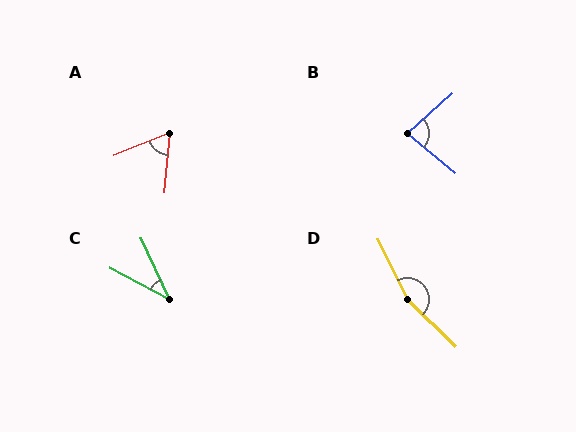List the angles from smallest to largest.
C (37°), A (63°), B (81°), D (160°).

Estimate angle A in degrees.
Approximately 63 degrees.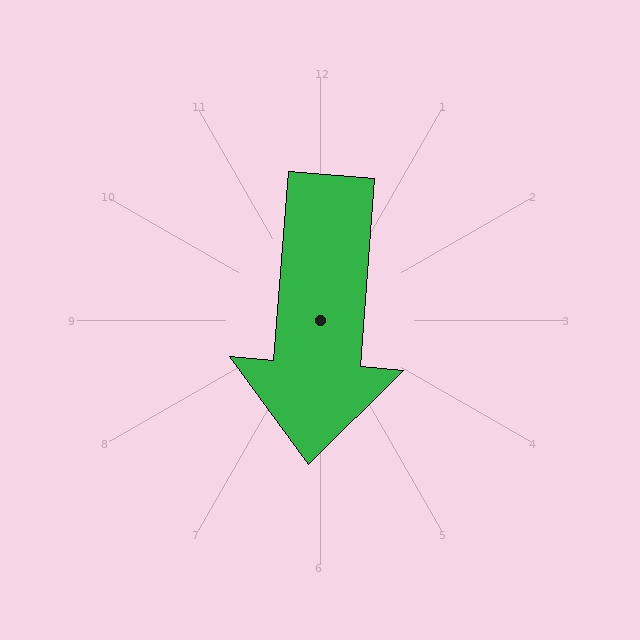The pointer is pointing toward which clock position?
Roughly 6 o'clock.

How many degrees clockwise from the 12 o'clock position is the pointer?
Approximately 185 degrees.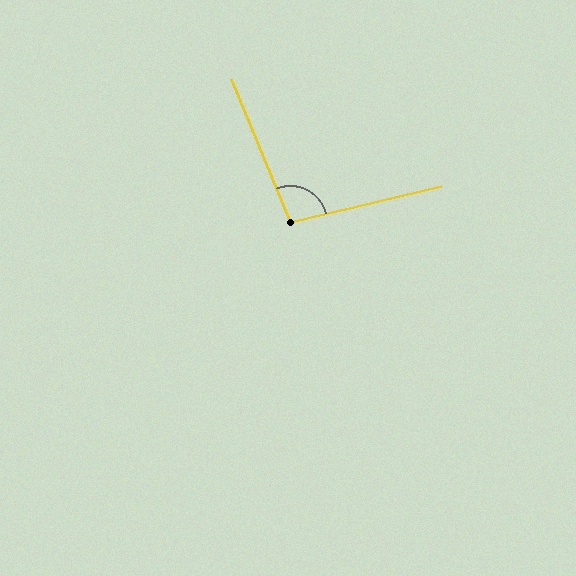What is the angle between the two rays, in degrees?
Approximately 99 degrees.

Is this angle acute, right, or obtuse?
It is obtuse.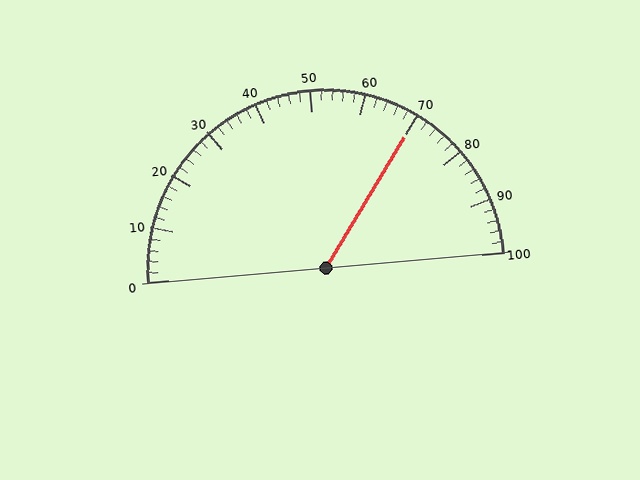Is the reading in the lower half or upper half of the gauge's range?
The reading is in the upper half of the range (0 to 100).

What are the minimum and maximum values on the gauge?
The gauge ranges from 0 to 100.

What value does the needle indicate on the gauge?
The needle indicates approximately 70.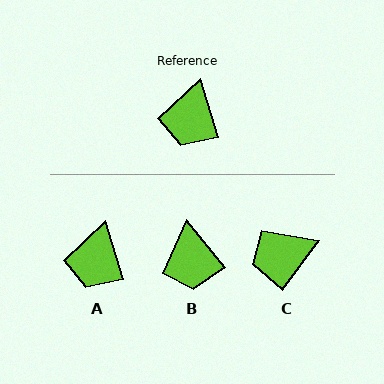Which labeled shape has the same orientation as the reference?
A.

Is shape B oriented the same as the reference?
No, it is off by about 23 degrees.